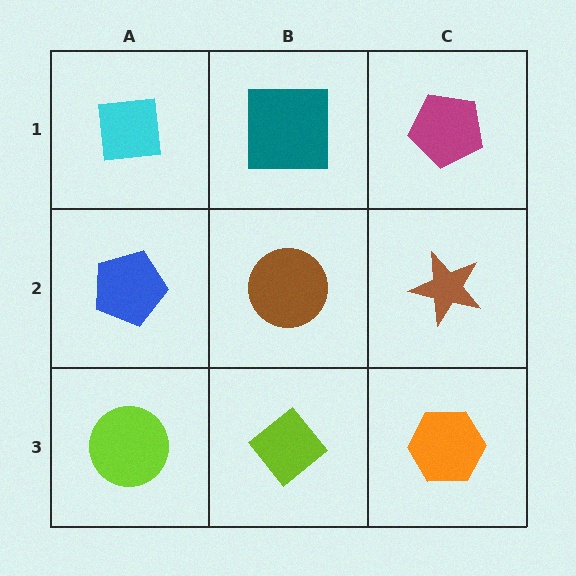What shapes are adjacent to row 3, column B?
A brown circle (row 2, column B), a lime circle (row 3, column A), an orange hexagon (row 3, column C).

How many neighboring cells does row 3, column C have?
2.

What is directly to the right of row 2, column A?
A brown circle.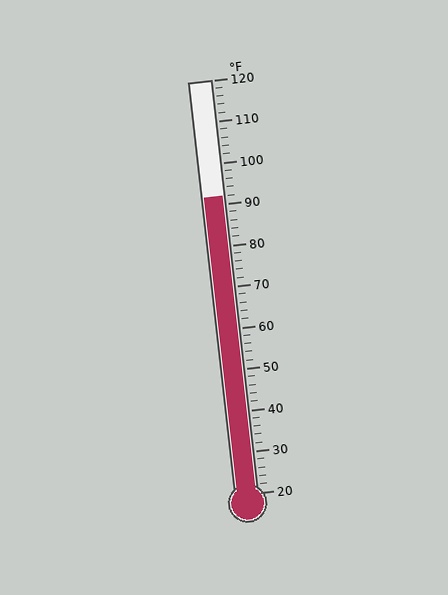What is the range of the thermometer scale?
The thermometer scale ranges from 20°F to 120°F.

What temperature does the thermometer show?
The thermometer shows approximately 92°F.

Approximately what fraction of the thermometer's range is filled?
The thermometer is filled to approximately 70% of its range.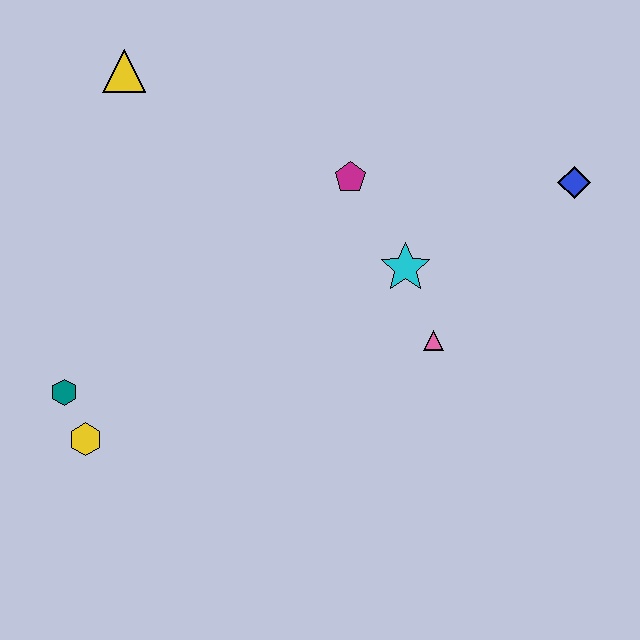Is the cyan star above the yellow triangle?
No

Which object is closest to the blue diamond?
The cyan star is closest to the blue diamond.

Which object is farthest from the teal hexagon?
The blue diamond is farthest from the teal hexagon.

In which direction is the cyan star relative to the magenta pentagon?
The cyan star is below the magenta pentagon.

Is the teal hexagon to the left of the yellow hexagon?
Yes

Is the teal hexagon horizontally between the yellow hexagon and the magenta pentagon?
No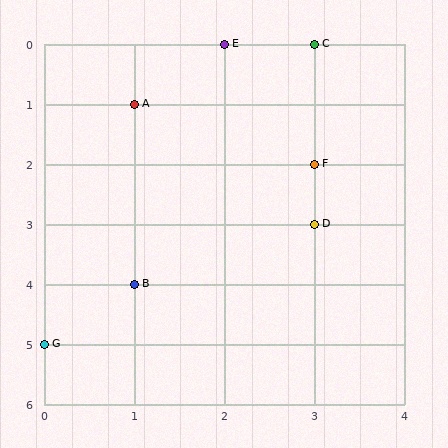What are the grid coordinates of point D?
Point D is at grid coordinates (3, 3).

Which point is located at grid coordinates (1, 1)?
Point A is at (1, 1).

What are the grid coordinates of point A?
Point A is at grid coordinates (1, 1).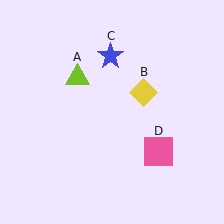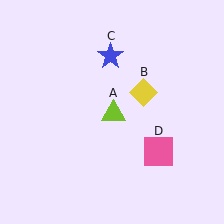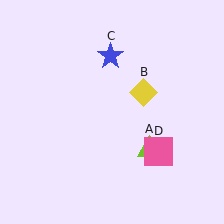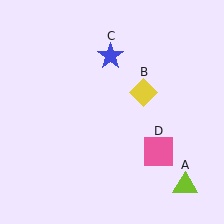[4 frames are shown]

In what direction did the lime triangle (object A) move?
The lime triangle (object A) moved down and to the right.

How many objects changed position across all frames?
1 object changed position: lime triangle (object A).